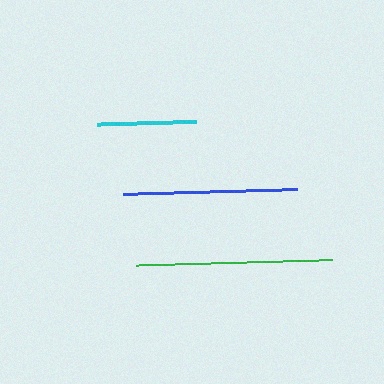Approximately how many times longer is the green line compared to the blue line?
The green line is approximately 1.1 times the length of the blue line.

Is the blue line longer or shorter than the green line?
The green line is longer than the blue line.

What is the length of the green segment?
The green segment is approximately 196 pixels long.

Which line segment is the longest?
The green line is the longest at approximately 196 pixels.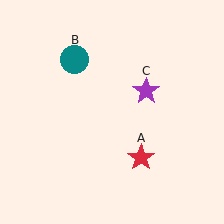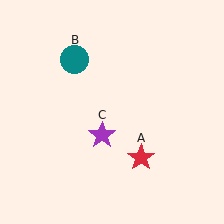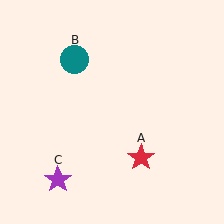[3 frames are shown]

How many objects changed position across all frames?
1 object changed position: purple star (object C).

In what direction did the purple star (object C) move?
The purple star (object C) moved down and to the left.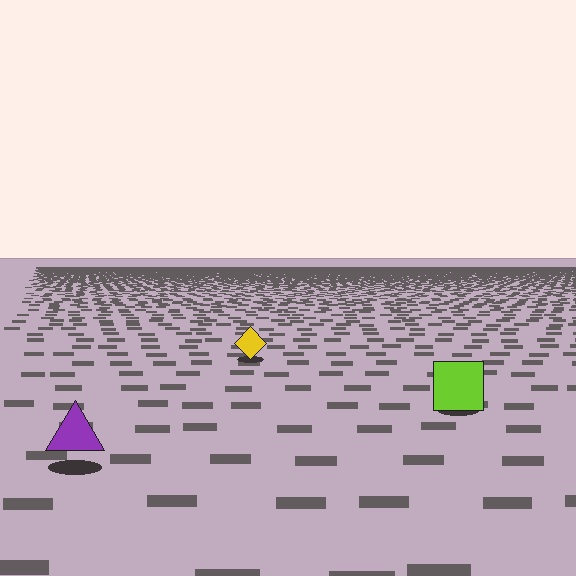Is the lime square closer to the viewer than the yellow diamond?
Yes. The lime square is closer — you can tell from the texture gradient: the ground texture is coarser near it.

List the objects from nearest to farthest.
From nearest to farthest: the purple triangle, the lime square, the yellow diamond.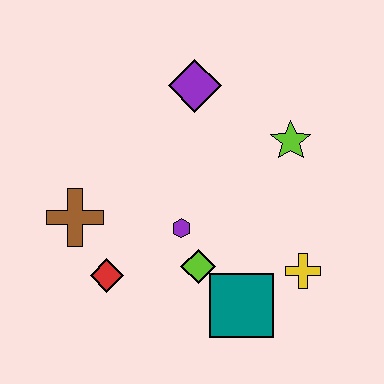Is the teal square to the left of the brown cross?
No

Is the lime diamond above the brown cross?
No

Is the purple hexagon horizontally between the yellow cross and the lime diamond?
No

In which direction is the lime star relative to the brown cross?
The lime star is to the right of the brown cross.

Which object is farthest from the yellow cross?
The brown cross is farthest from the yellow cross.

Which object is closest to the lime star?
The purple diamond is closest to the lime star.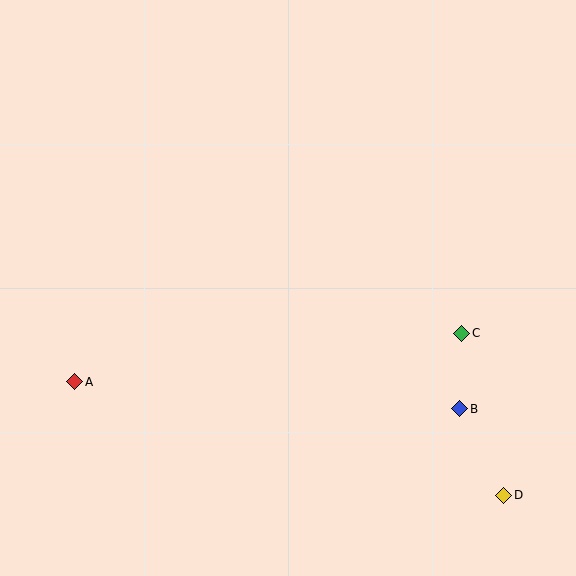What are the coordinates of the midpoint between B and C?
The midpoint between B and C is at (461, 371).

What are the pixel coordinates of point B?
Point B is at (460, 409).